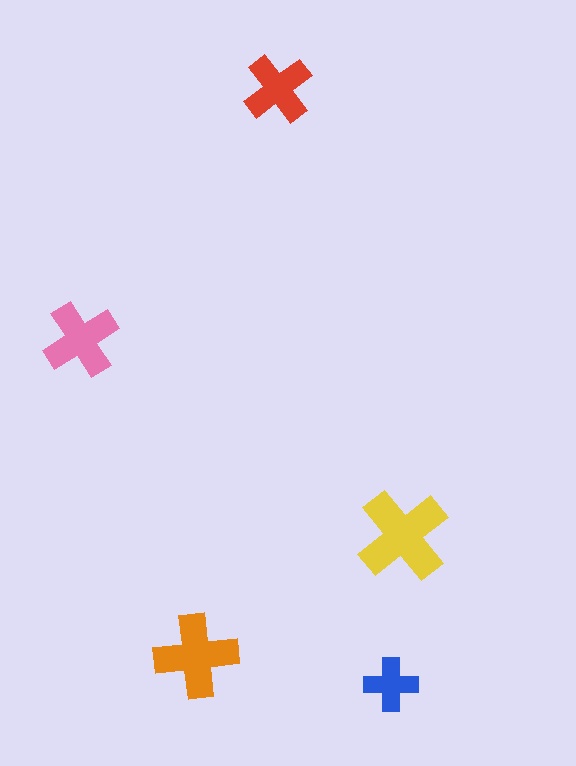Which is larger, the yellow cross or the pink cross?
The yellow one.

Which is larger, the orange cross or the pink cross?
The orange one.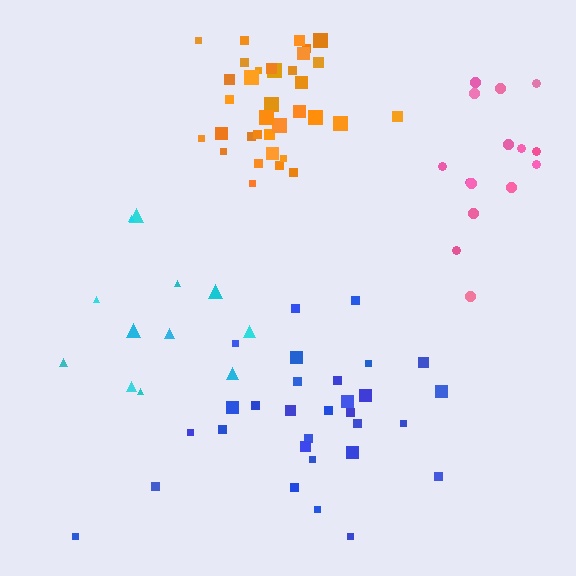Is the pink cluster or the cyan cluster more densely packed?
Pink.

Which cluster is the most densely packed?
Orange.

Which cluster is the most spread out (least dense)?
Cyan.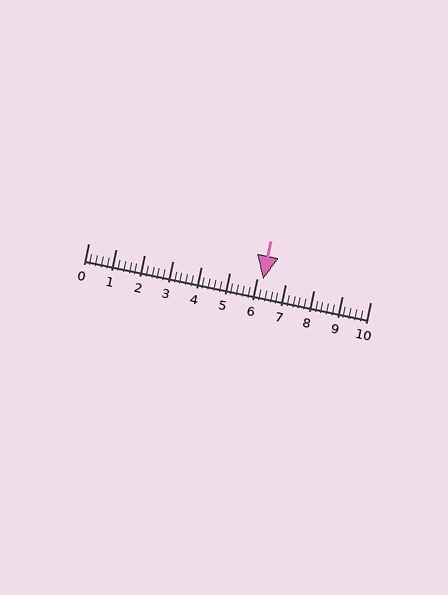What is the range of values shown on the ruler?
The ruler shows values from 0 to 10.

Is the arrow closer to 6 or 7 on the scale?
The arrow is closer to 6.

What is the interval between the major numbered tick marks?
The major tick marks are spaced 1 units apart.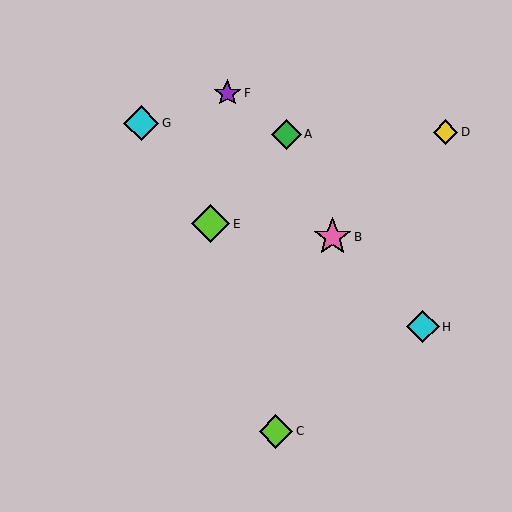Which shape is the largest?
The pink star (labeled B) is the largest.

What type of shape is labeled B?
Shape B is a pink star.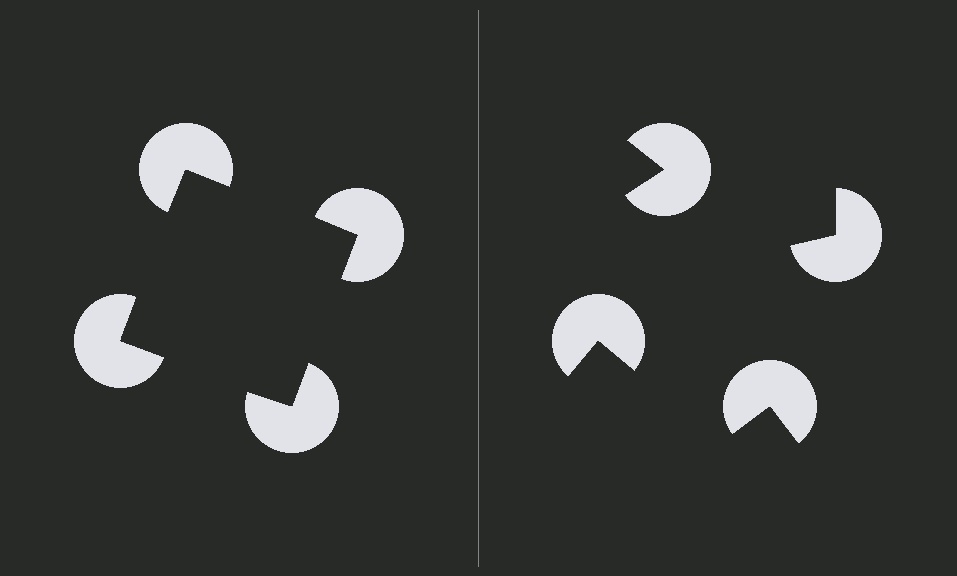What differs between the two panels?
The pac-man discs are positioned identically on both sides; only the wedge orientations differ. On the left they align to a square; on the right they are misaligned.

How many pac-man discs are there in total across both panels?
8 — 4 on each side.